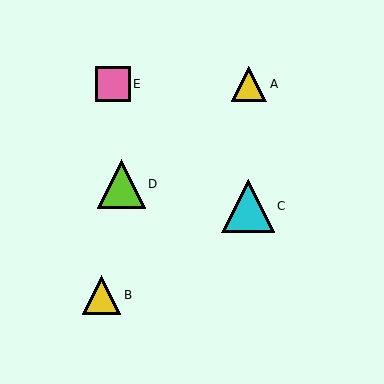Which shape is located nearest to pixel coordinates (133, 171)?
The lime triangle (labeled D) at (121, 184) is nearest to that location.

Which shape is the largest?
The cyan triangle (labeled C) is the largest.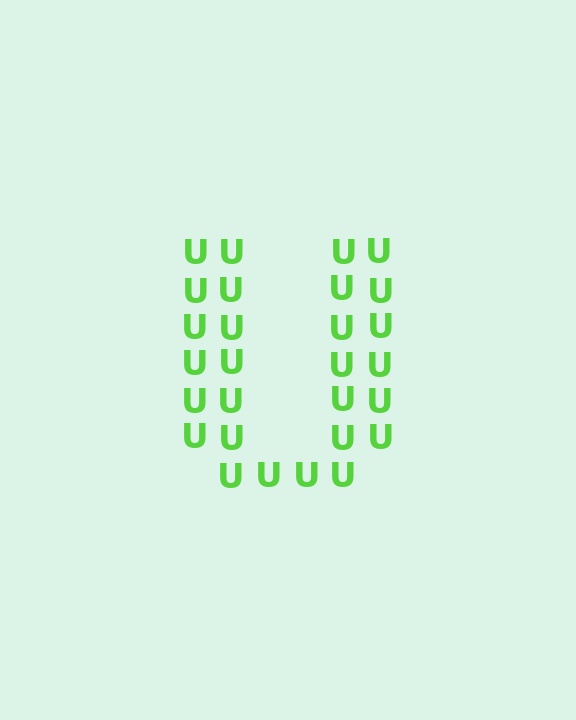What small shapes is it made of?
It is made of small letter U's.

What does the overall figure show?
The overall figure shows the letter U.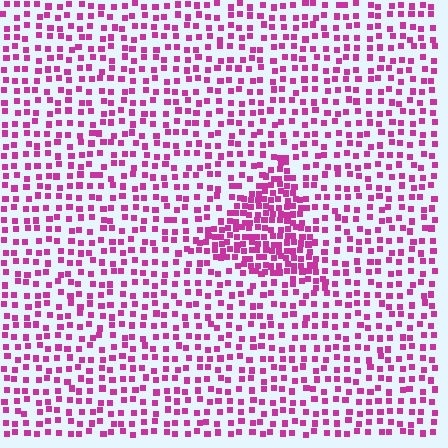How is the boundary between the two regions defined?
The boundary is defined by a change in element density (approximately 2.2x ratio). All elements are the same color, size, and shape.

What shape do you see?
I see a triangle.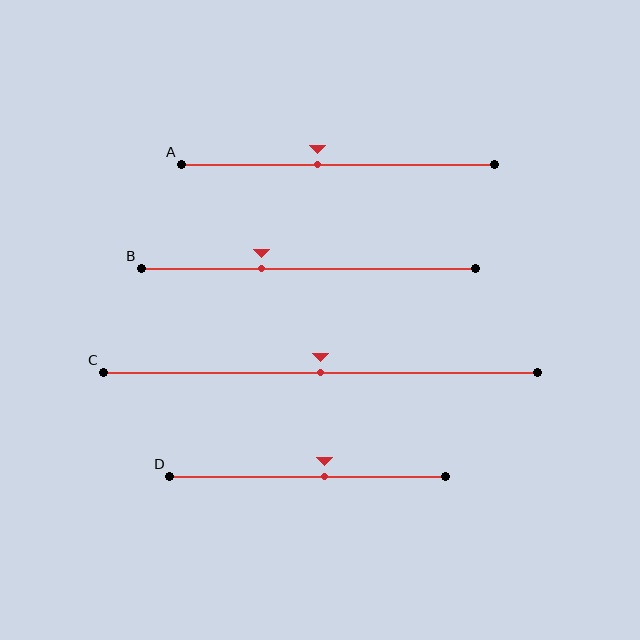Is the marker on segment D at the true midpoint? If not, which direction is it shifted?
No, the marker on segment D is shifted to the right by about 6% of the segment length.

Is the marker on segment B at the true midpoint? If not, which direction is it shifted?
No, the marker on segment B is shifted to the left by about 14% of the segment length.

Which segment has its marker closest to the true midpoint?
Segment C has its marker closest to the true midpoint.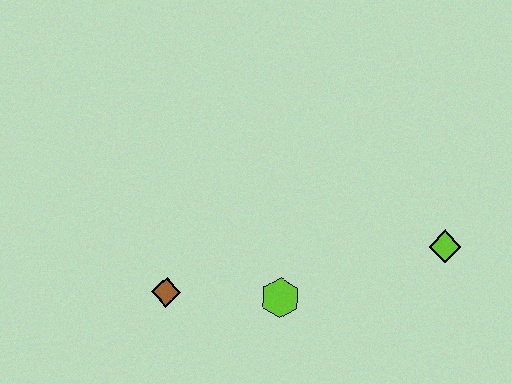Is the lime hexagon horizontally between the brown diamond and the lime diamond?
Yes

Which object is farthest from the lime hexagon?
The lime diamond is farthest from the lime hexagon.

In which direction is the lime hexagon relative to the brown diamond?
The lime hexagon is to the right of the brown diamond.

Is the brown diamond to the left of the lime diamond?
Yes